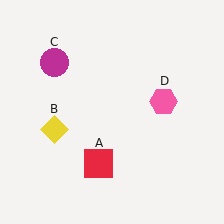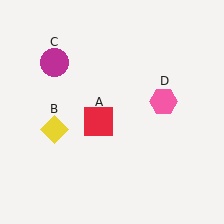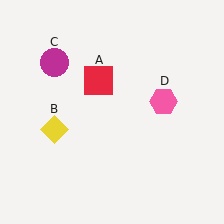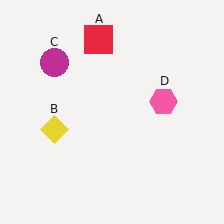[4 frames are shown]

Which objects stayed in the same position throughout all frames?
Yellow diamond (object B) and magenta circle (object C) and pink hexagon (object D) remained stationary.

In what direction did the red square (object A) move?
The red square (object A) moved up.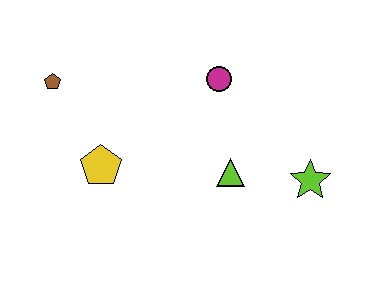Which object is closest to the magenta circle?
The lime triangle is closest to the magenta circle.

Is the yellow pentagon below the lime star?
No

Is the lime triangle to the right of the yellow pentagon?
Yes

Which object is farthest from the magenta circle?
The brown pentagon is farthest from the magenta circle.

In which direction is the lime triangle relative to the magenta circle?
The lime triangle is below the magenta circle.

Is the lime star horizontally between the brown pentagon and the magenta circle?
No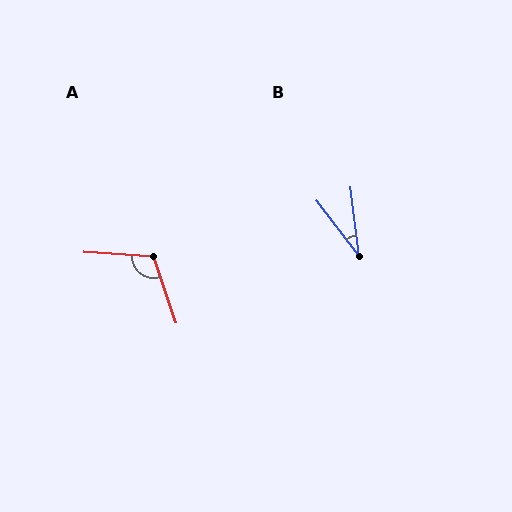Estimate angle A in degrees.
Approximately 112 degrees.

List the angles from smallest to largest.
B (30°), A (112°).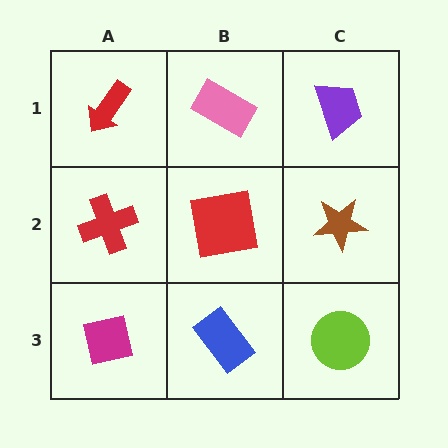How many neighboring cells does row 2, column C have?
3.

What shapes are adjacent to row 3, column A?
A red cross (row 2, column A), a blue rectangle (row 3, column B).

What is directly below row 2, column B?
A blue rectangle.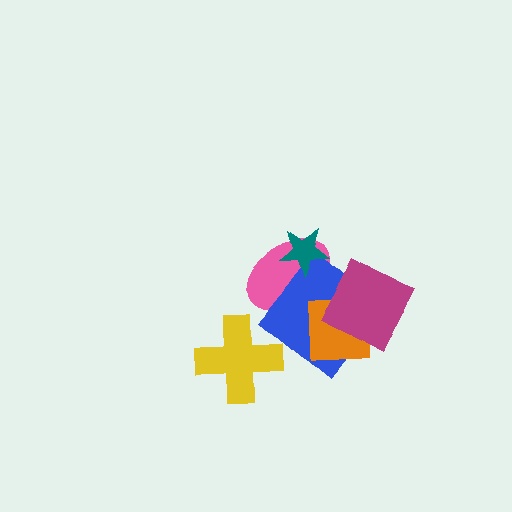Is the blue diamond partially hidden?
Yes, it is partially covered by another shape.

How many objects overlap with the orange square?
2 objects overlap with the orange square.